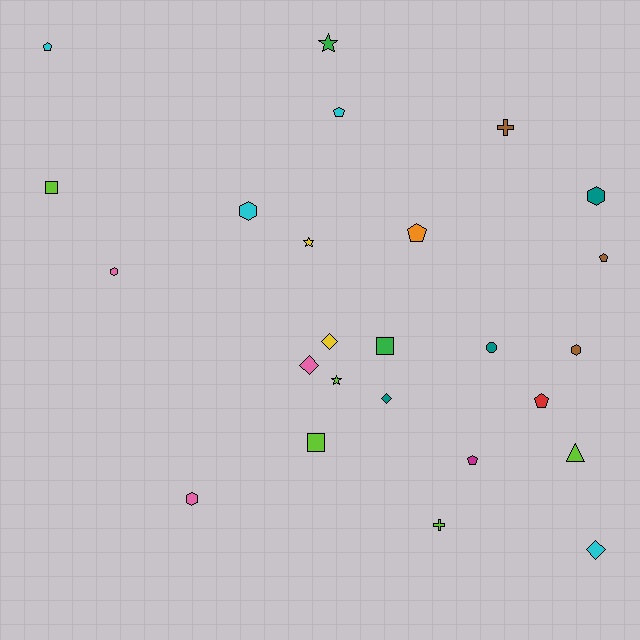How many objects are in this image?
There are 25 objects.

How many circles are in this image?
There is 1 circle.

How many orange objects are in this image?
There is 1 orange object.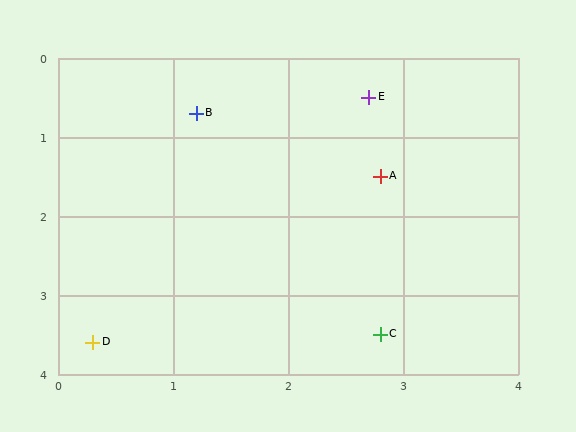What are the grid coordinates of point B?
Point B is at approximately (1.2, 0.7).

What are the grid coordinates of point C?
Point C is at approximately (2.8, 3.5).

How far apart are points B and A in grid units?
Points B and A are about 1.8 grid units apart.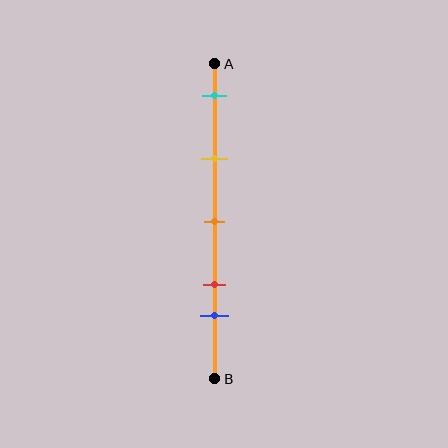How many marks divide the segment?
There are 5 marks dividing the segment.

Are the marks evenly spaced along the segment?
No, the marks are not evenly spaced.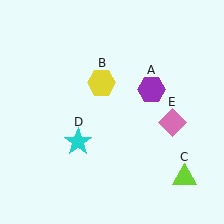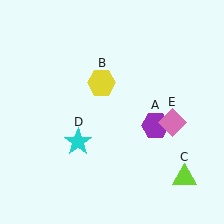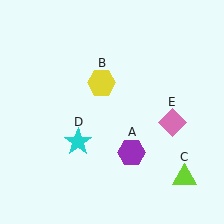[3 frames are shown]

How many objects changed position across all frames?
1 object changed position: purple hexagon (object A).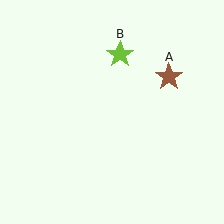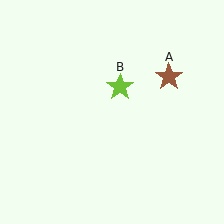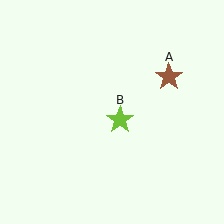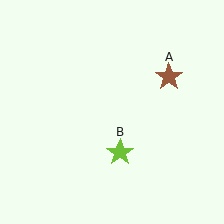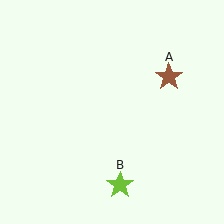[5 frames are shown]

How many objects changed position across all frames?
1 object changed position: lime star (object B).